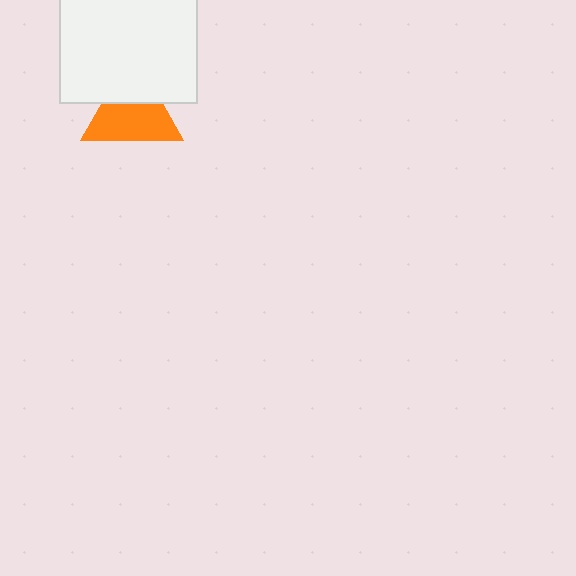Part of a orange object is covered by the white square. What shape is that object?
It is a triangle.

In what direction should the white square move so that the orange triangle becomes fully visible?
The white square should move up. That is the shortest direction to clear the overlap and leave the orange triangle fully visible.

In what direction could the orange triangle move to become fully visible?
The orange triangle could move down. That would shift it out from behind the white square entirely.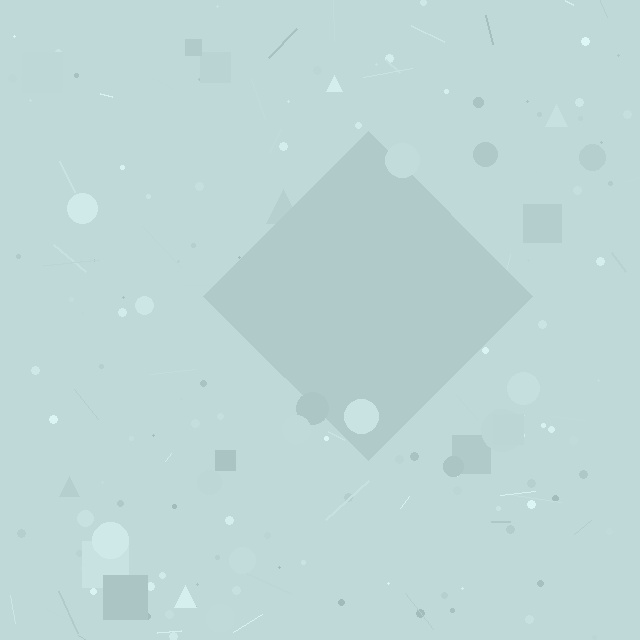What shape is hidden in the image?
A diamond is hidden in the image.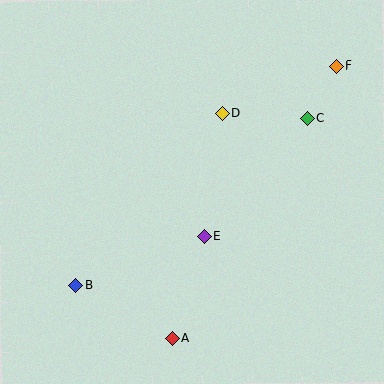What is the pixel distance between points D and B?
The distance between D and B is 226 pixels.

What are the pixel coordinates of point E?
Point E is at (205, 236).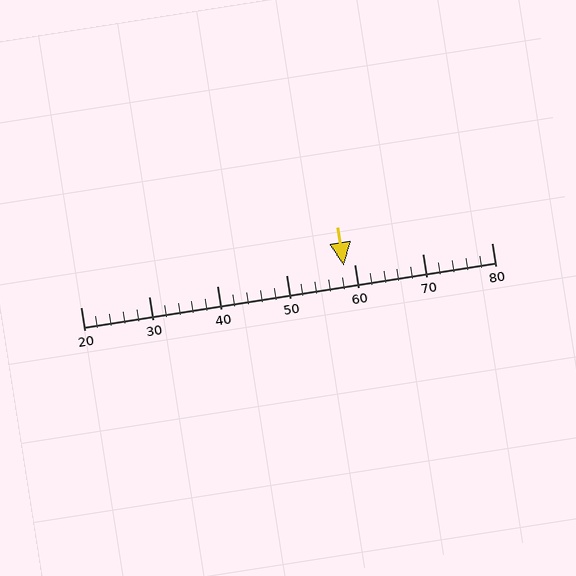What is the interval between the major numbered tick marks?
The major tick marks are spaced 10 units apart.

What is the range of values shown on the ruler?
The ruler shows values from 20 to 80.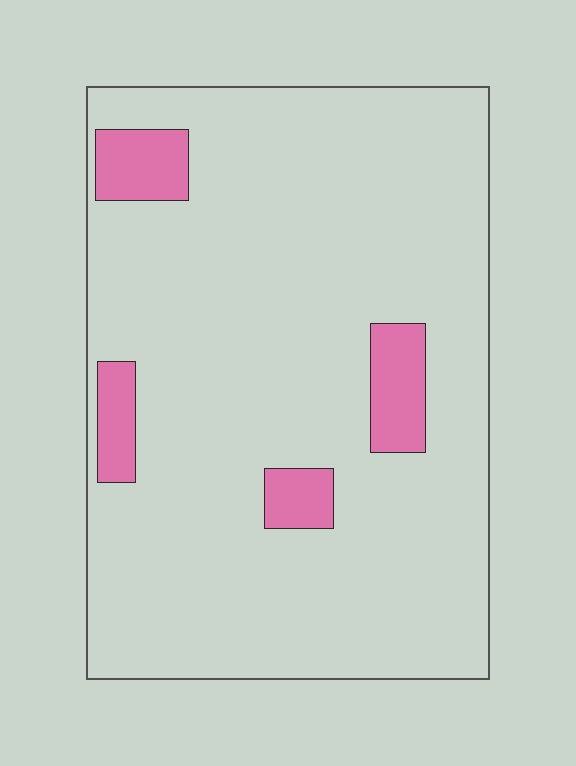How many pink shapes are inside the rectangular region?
4.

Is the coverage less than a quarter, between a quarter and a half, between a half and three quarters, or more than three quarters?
Less than a quarter.